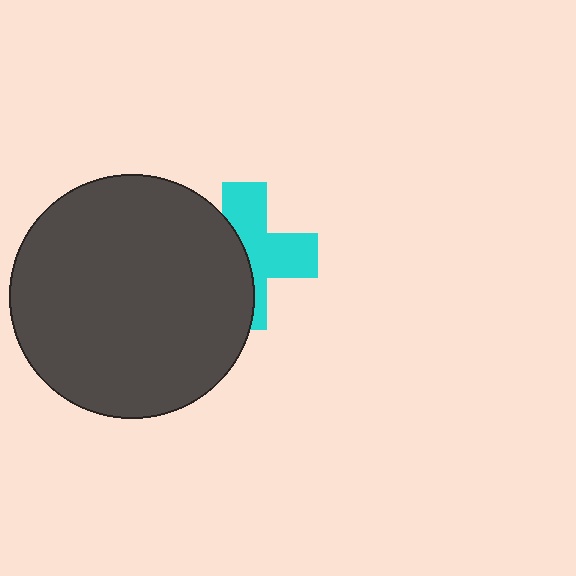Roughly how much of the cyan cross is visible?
About half of it is visible (roughly 53%).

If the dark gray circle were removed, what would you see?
You would see the complete cyan cross.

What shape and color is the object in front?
The object in front is a dark gray circle.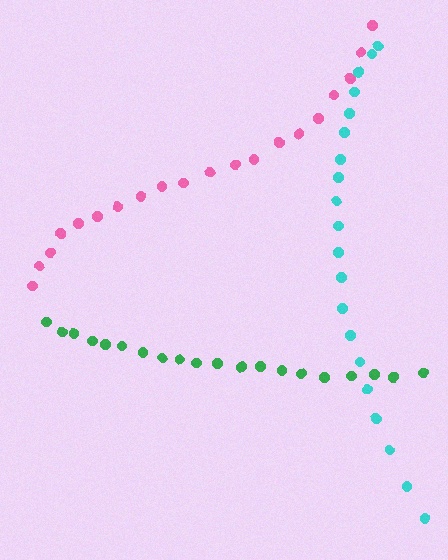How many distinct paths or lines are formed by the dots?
There are 3 distinct paths.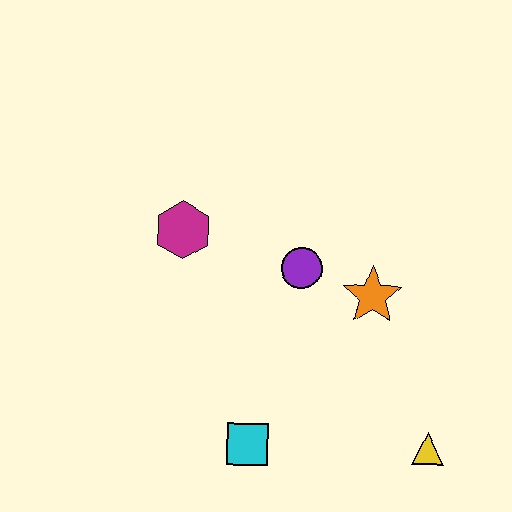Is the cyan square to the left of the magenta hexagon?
No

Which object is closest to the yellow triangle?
The orange star is closest to the yellow triangle.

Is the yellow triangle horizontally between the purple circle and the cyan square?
No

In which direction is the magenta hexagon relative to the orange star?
The magenta hexagon is to the left of the orange star.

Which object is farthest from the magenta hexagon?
The yellow triangle is farthest from the magenta hexagon.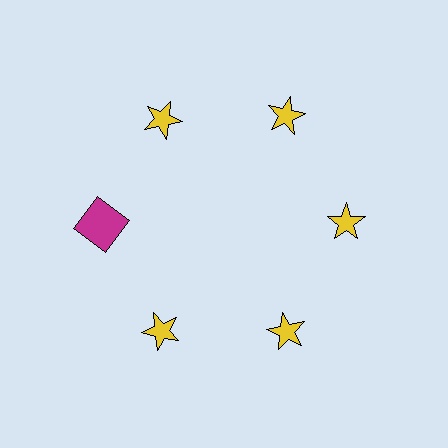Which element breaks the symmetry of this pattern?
The magenta square at roughly the 9 o'clock position breaks the symmetry. All other shapes are yellow stars.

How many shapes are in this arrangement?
There are 6 shapes arranged in a ring pattern.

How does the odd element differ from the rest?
It differs in both color (magenta instead of yellow) and shape (square instead of star).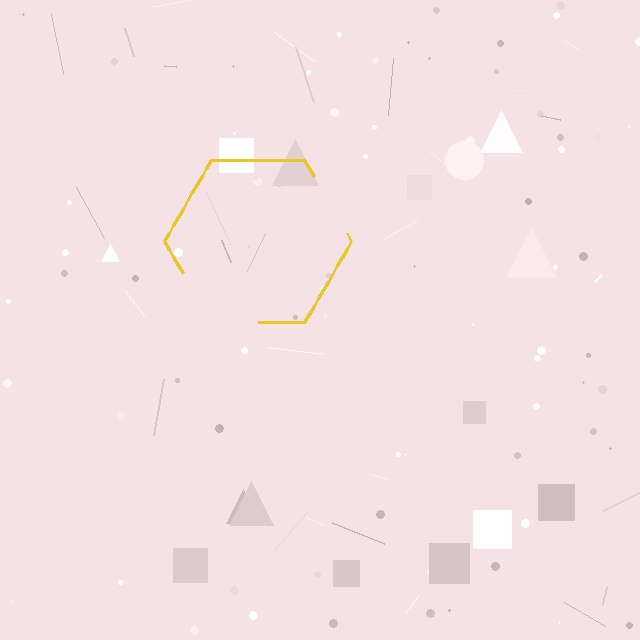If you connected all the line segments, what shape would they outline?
They would outline a hexagon.